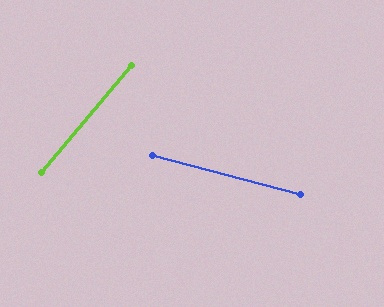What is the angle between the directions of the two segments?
Approximately 65 degrees.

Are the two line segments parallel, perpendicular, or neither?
Neither parallel nor perpendicular — they differ by about 65°.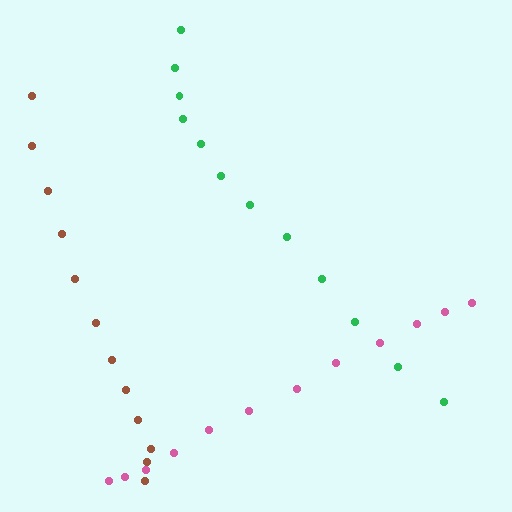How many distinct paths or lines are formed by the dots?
There are 3 distinct paths.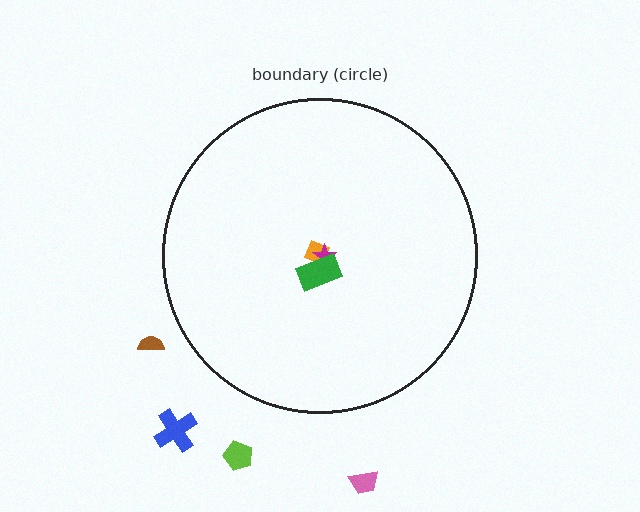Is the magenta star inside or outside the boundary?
Inside.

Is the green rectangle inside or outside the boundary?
Inside.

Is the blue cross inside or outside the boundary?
Outside.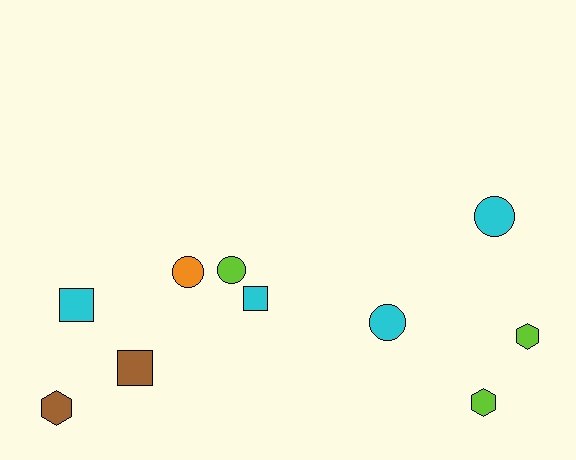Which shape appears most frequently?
Circle, with 4 objects.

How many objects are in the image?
There are 10 objects.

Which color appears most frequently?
Cyan, with 4 objects.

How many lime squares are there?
There are no lime squares.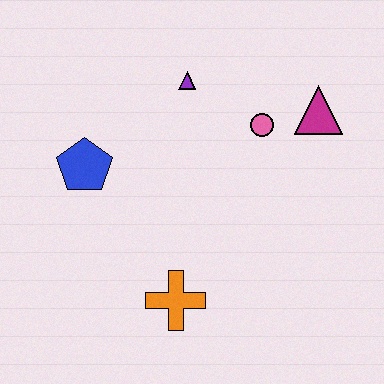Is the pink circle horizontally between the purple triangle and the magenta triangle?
Yes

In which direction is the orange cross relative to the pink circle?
The orange cross is below the pink circle.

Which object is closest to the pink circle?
The magenta triangle is closest to the pink circle.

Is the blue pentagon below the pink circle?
Yes